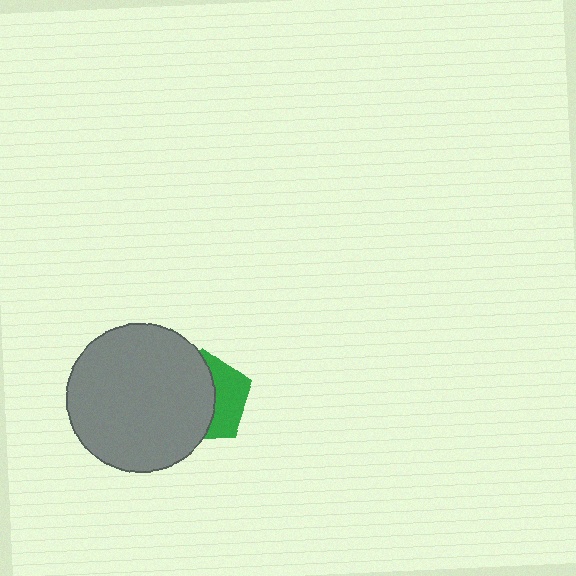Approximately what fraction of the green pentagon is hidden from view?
Roughly 60% of the green pentagon is hidden behind the gray circle.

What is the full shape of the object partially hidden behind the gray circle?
The partially hidden object is a green pentagon.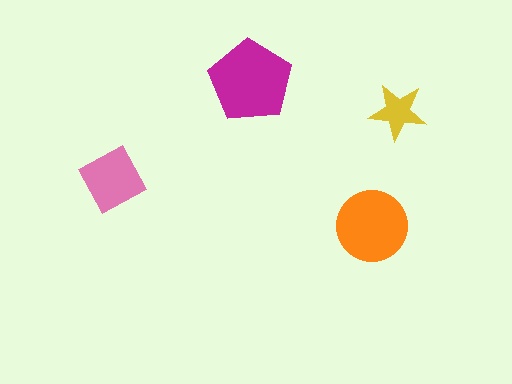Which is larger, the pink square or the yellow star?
The pink square.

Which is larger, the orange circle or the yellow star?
The orange circle.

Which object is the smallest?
The yellow star.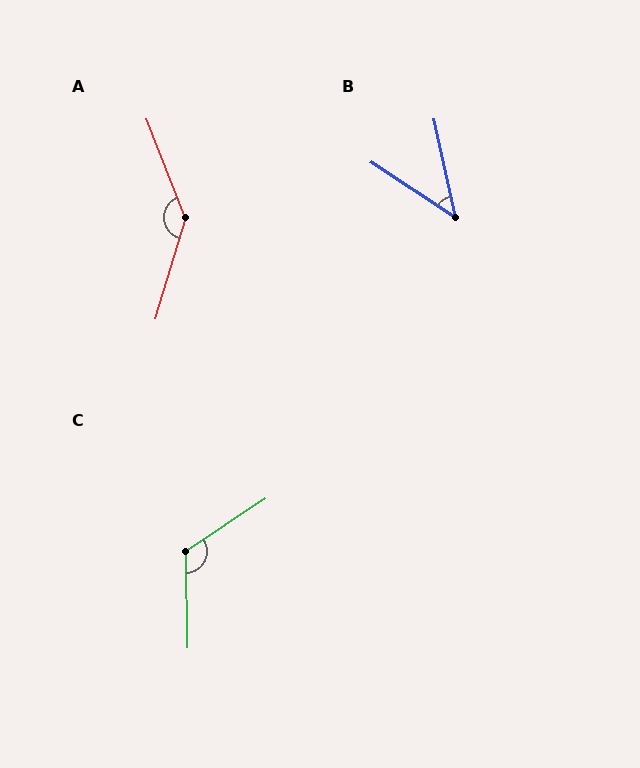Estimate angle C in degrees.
Approximately 123 degrees.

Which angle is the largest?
A, at approximately 142 degrees.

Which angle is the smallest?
B, at approximately 45 degrees.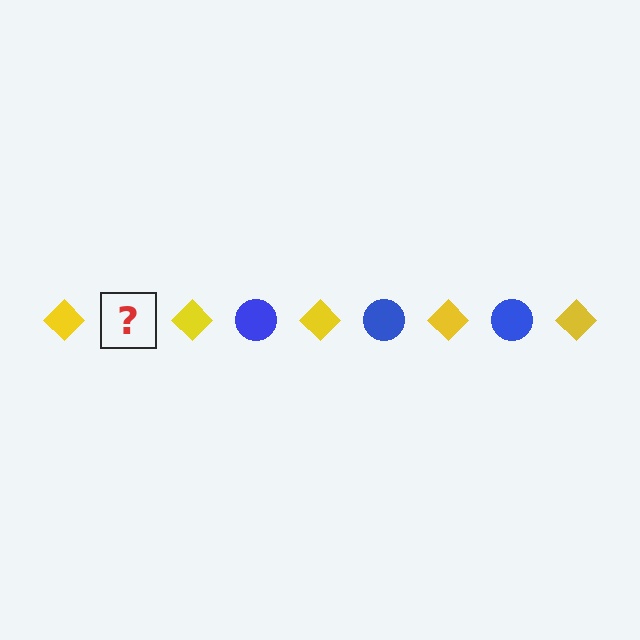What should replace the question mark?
The question mark should be replaced with a blue circle.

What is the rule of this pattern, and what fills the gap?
The rule is that the pattern alternates between yellow diamond and blue circle. The gap should be filled with a blue circle.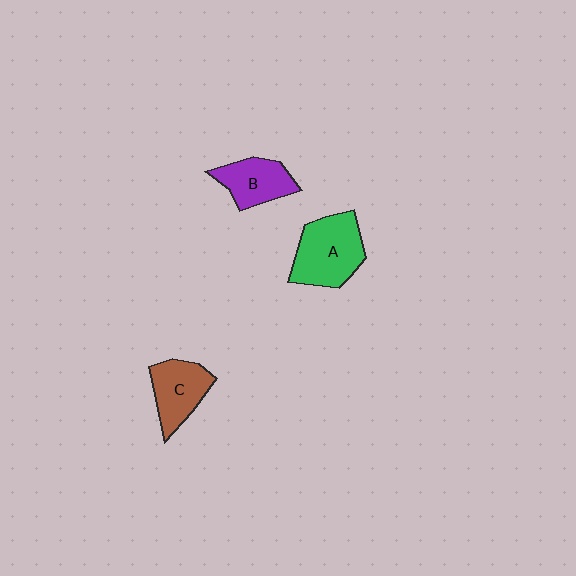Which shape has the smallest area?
Shape B (purple).